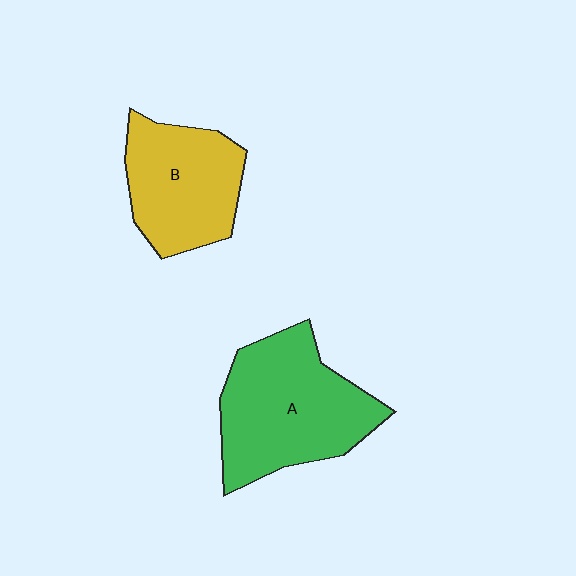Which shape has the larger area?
Shape A (green).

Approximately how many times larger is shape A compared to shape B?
Approximately 1.3 times.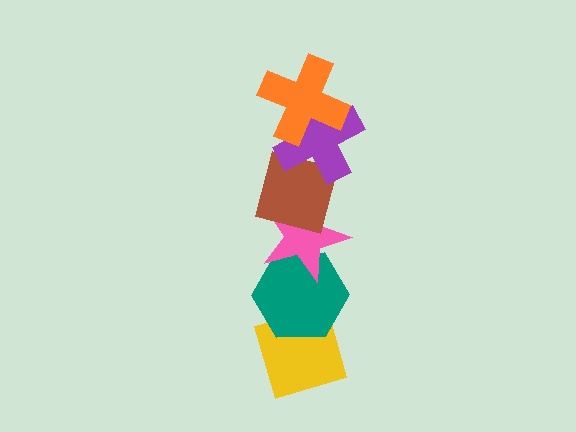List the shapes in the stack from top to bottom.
From top to bottom: the orange cross, the purple cross, the brown square, the pink star, the teal hexagon, the yellow diamond.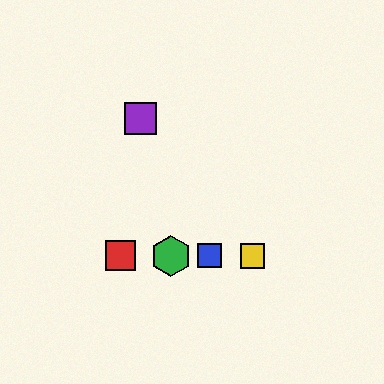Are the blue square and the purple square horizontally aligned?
No, the blue square is at y≈256 and the purple square is at y≈119.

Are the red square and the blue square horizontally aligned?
Yes, both are at y≈256.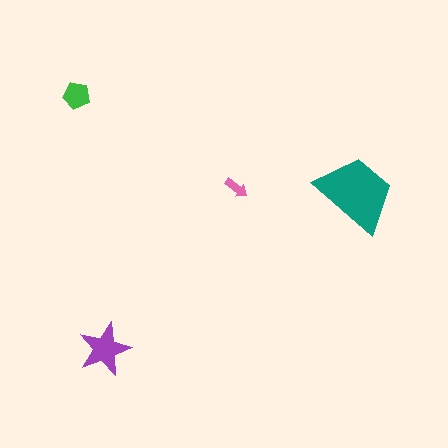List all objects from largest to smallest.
The teal trapezoid, the purple star, the green pentagon, the pink arrow.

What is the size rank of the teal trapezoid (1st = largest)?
1st.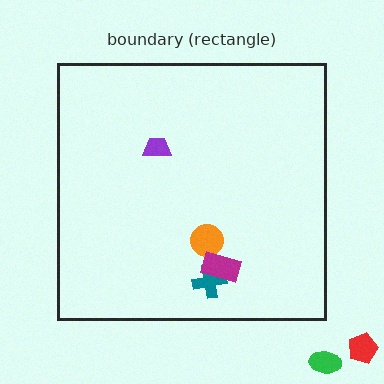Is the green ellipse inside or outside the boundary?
Outside.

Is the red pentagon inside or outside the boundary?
Outside.